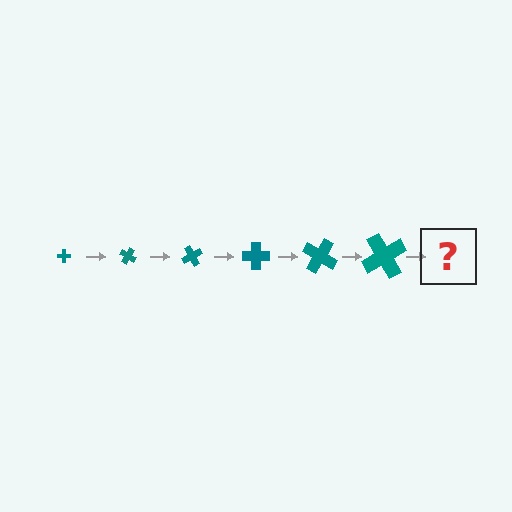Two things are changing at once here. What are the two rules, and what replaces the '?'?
The two rules are that the cross grows larger each step and it rotates 30 degrees each step. The '?' should be a cross, larger than the previous one and rotated 180 degrees from the start.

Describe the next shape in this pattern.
It should be a cross, larger than the previous one and rotated 180 degrees from the start.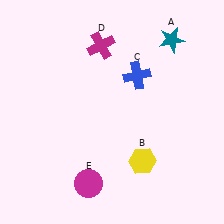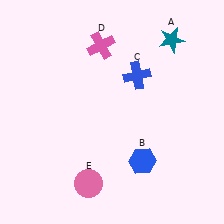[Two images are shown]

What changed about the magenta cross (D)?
In Image 1, D is magenta. In Image 2, it changed to pink.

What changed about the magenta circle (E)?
In Image 1, E is magenta. In Image 2, it changed to pink.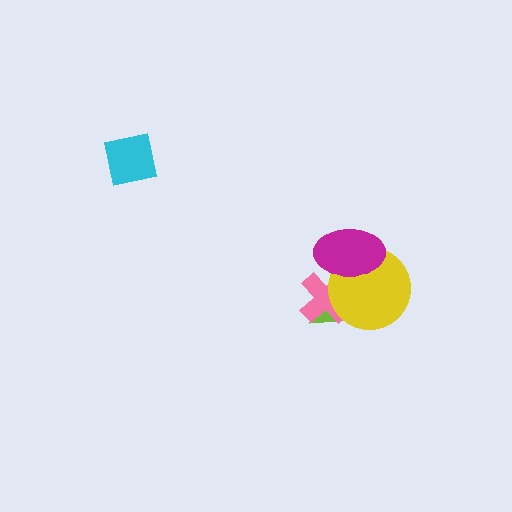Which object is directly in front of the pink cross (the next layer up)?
The yellow circle is directly in front of the pink cross.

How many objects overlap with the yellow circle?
3 objects overlap with the yellow circle.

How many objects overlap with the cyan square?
0 objects overlap with the cyan square.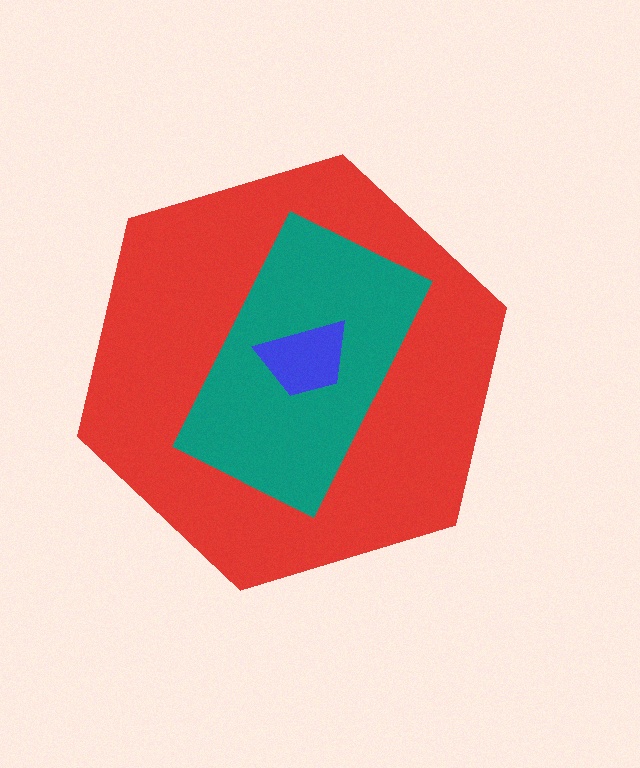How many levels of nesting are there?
3.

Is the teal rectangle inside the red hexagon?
Yes.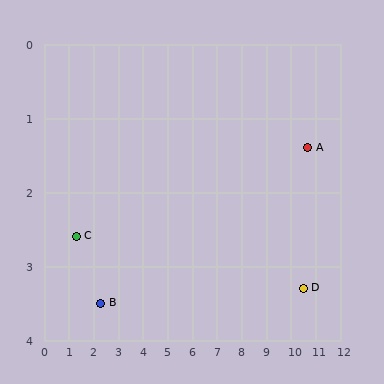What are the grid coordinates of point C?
Point C is at approximately (1.3, 2.6).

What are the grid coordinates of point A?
Point A is at approximately (10.7, 1.4).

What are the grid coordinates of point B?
Point B is at approximately (2.3, 3.5).